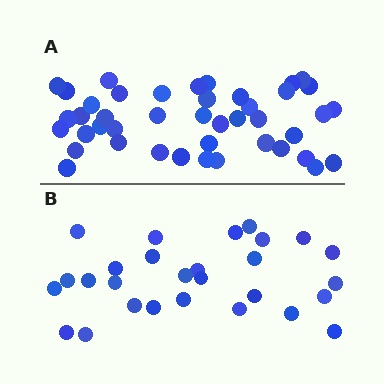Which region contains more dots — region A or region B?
Region A (the top region) has more dots.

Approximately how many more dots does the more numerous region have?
Region A has approximately 15 more dots than region B.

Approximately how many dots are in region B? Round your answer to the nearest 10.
About 30 dots. (The exact count is 28, which rounds to 30.)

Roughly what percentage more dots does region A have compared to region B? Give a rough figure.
About 55% more.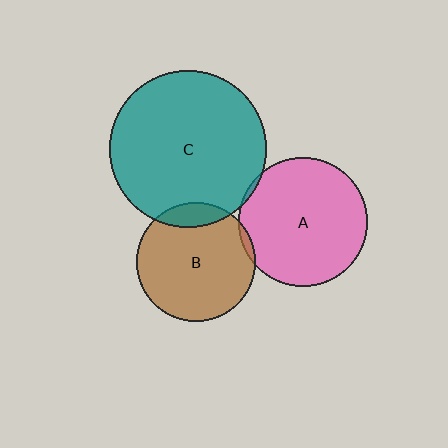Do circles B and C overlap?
Yes.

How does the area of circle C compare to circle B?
Approximately 1.7 times.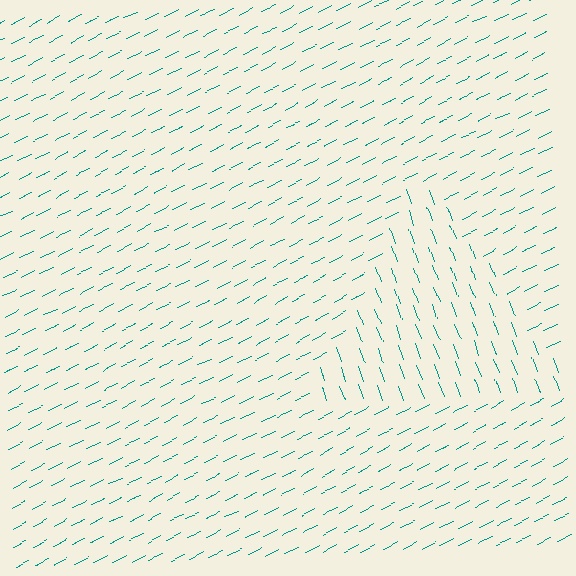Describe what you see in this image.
The image is filled with small teal line segments. A triangle region in the image has lines oriented differently from the surrounding lines, creating a visible texture boundary.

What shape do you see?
I see a triangle.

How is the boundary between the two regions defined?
The boundary is defined purely by a change in line orientation (approximately 84 degrees difference). All lines are the same color and thickness.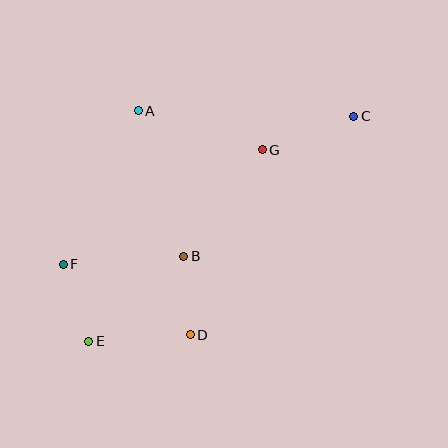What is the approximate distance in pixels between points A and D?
The distance between A and D is approximately 230 pixels.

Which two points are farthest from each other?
Points C and E are farthest from each other.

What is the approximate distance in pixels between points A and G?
The distance between A and G is approximately 130 pixels.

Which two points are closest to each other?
Points B and D are closest to each other.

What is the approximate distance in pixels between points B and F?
The distance between B and F is approximately 121 pixels.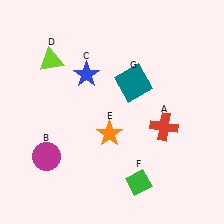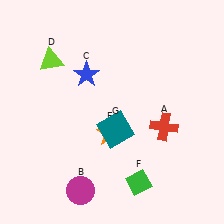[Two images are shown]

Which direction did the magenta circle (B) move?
The magenta circle (B) moved right.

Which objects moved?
The objects that moved are: the magenta circle (B), the teal square (G).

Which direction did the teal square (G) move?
The teal square (G) moved down.